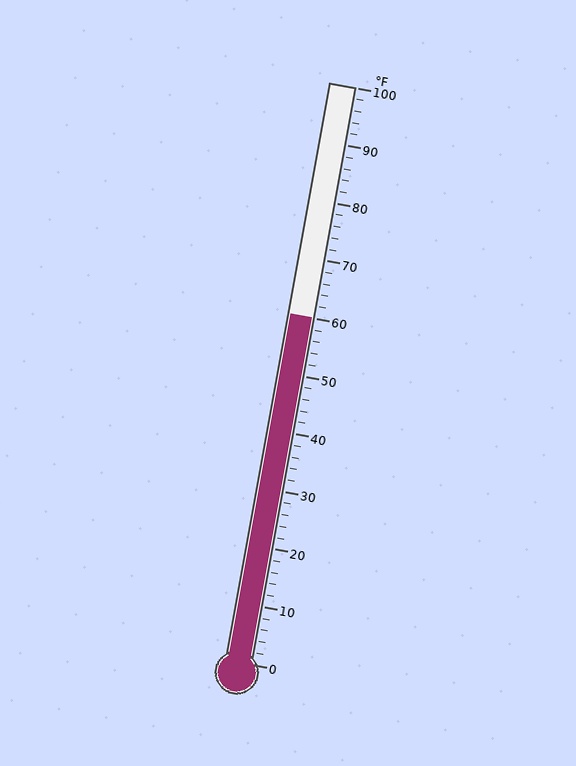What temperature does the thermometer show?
The thermometer shows approximately 60°F.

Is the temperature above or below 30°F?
The temperature is above 30°F.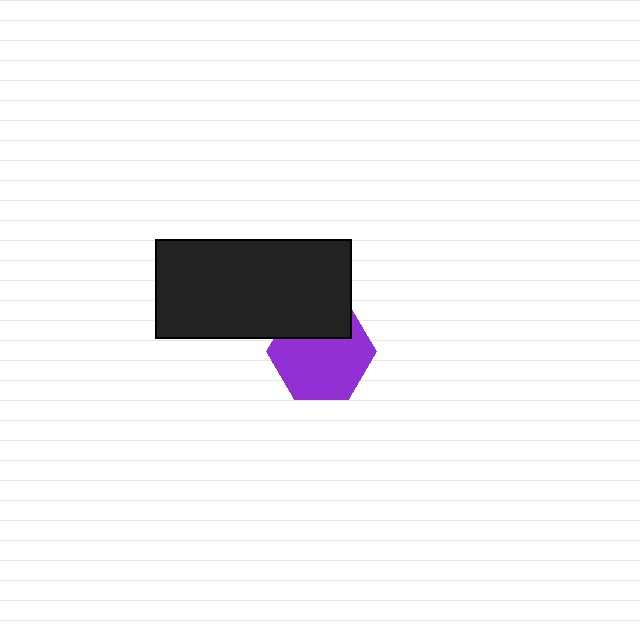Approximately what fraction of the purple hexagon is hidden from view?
Roughly 31% of the purple hexagon is hidden behind the black rectangle.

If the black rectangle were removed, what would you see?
You would see the complete purple hexagon.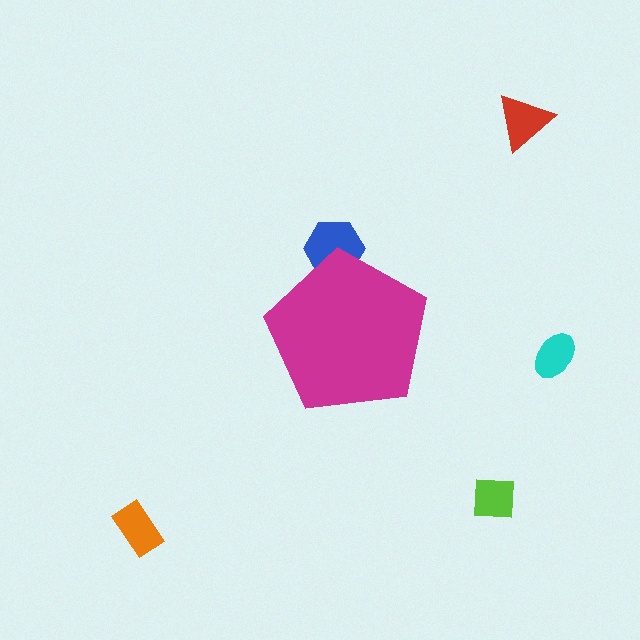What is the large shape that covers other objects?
A magenta pentagon.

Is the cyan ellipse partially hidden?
No, the cyan ellipse is fully visible.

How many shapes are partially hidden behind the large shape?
1 shape is partially hidden.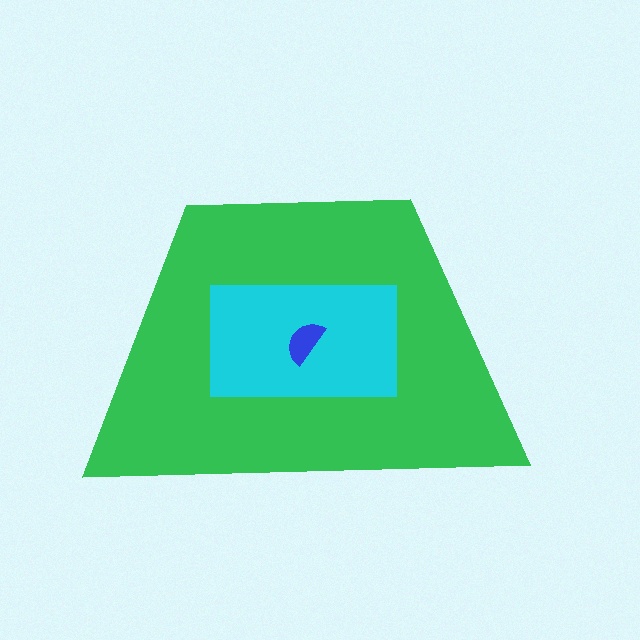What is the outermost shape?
The green trapezoid.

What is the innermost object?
The blue semicircle.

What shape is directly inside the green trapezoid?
The cyan rectangle.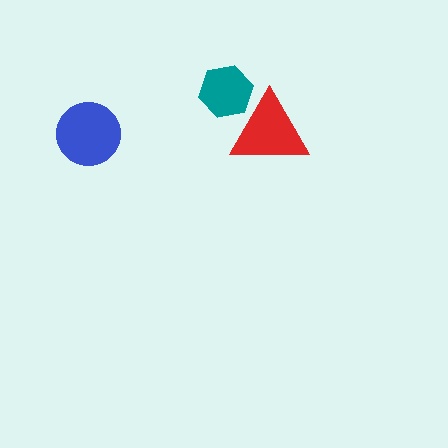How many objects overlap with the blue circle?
0 objects overlap with the blue circle.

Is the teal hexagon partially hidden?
Yes, it is partially covered by another shape.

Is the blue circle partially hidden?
No, no other shape covers it.